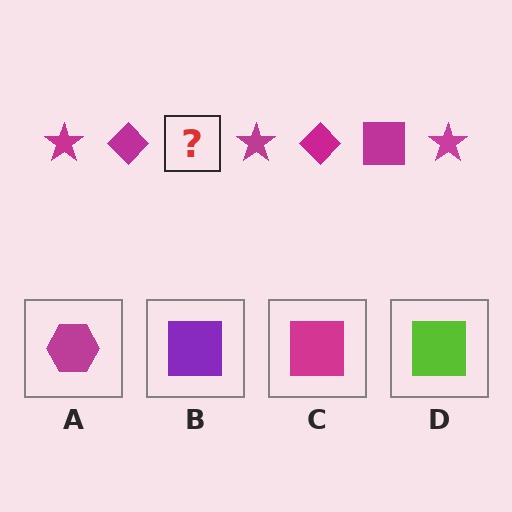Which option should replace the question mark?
Option C.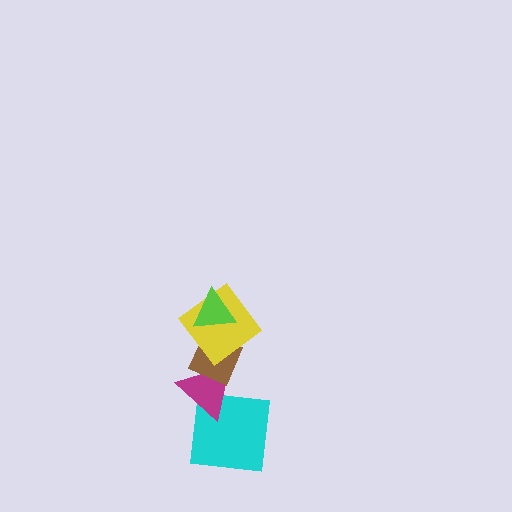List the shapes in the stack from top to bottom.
From top to bottom: the lime triangle, the yellow diamond, the brown diamond, the magenta triangle, the cyan square.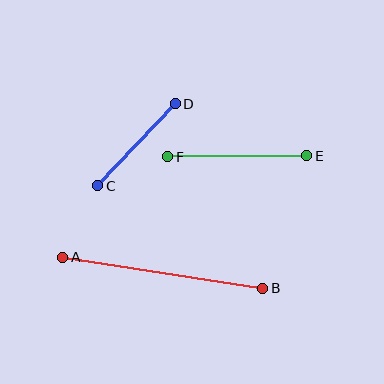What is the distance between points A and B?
The distance is approximately 202 pixels.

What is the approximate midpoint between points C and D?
The midpoint is at approximately (136, 145) pixels.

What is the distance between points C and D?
The distance is approximately 113 pixels.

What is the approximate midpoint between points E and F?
The midpoint is at approximately (237, 156) pixels.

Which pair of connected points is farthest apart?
Points A and B are farthest apart.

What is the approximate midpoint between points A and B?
The midpoint is at approximately (163, 273) pixels.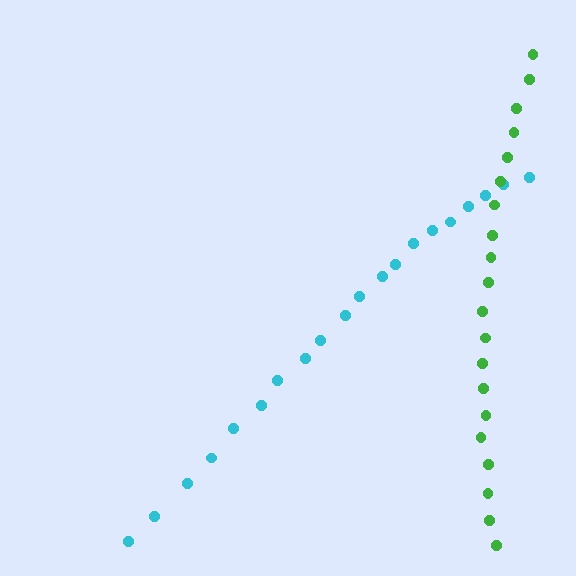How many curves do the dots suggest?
There are 2 distinct paths.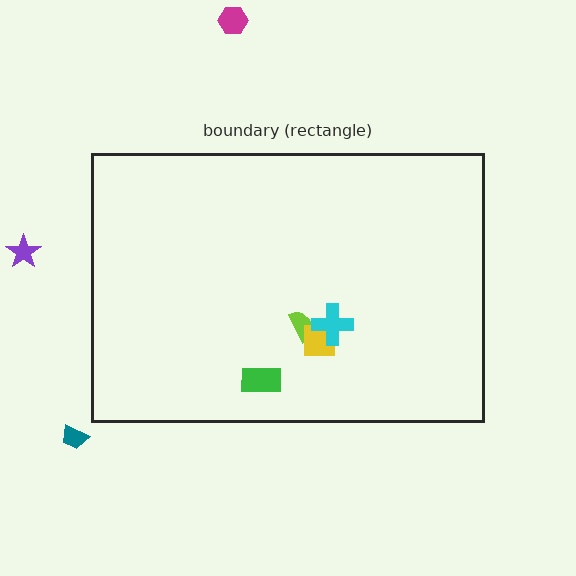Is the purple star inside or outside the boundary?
Outside.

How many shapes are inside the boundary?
4 inside, 3 outside.